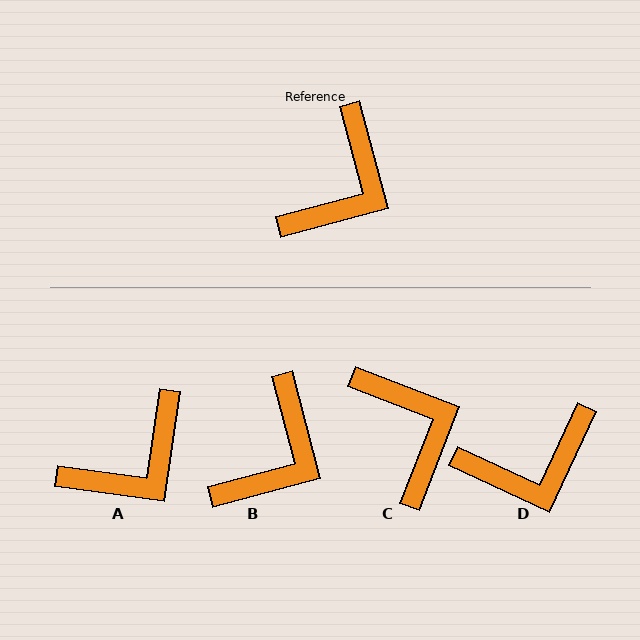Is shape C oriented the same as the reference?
No, it is off by about 54 degrees.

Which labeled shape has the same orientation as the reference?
B.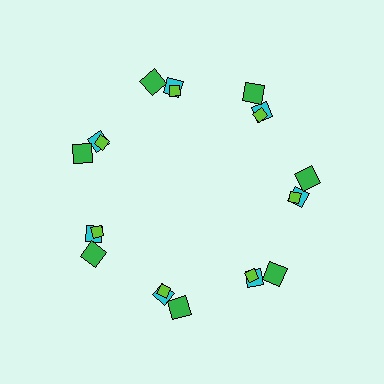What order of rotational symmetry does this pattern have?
This pattern has 7-fold rotational symmetry.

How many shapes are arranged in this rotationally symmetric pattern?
There are 21 shapes, arranged in 7 groups of 3.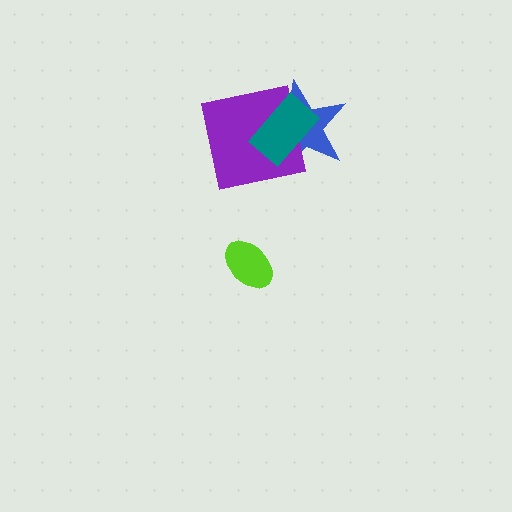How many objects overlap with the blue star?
2 objects overlap with the blue star.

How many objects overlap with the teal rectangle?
2 objects overlap with the teal rectangle.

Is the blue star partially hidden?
Yes, it is partially covered by another shape.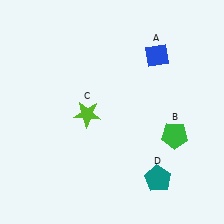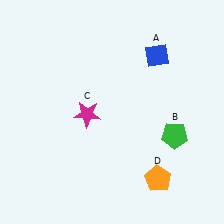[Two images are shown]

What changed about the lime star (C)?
In Image 1, C is lime. In Image 2, it changed to magenta.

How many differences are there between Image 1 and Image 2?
There are 2 differences between the two images.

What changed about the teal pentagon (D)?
In Image 1, D is teal. In Image 2, it changed to orange.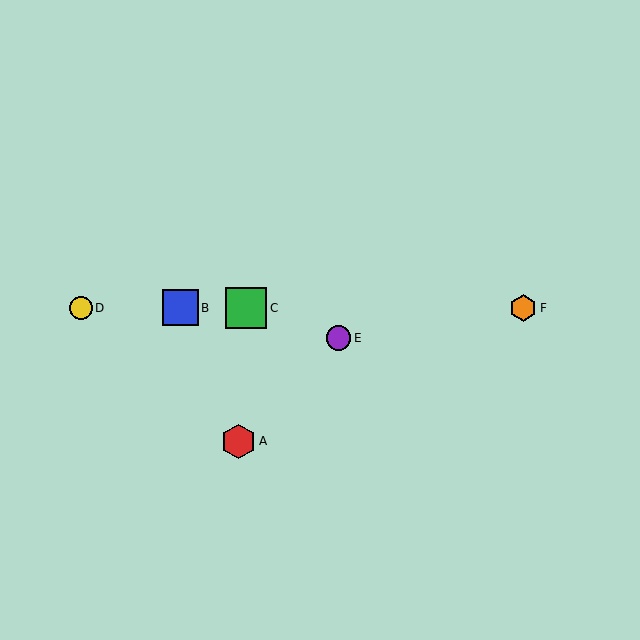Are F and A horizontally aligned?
No, F is at y≈308 and A is at y≈442.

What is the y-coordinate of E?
Object E is at y≈338.